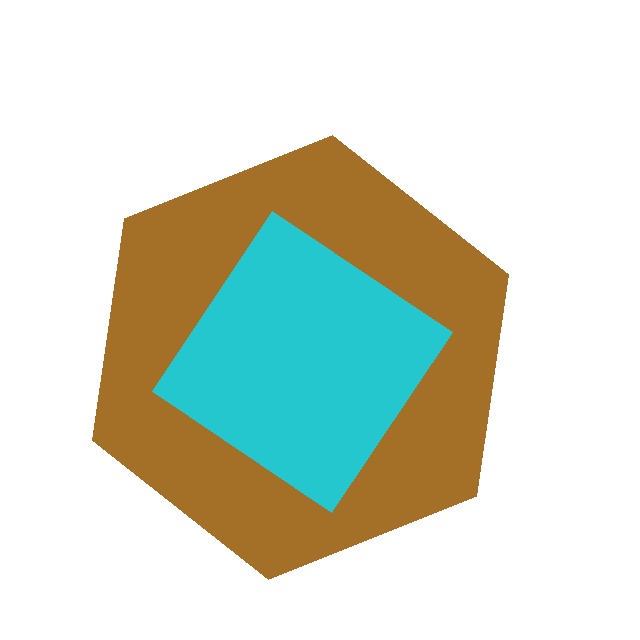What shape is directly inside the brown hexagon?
The cyan diamond.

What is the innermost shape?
The cyan diamond.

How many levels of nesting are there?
2.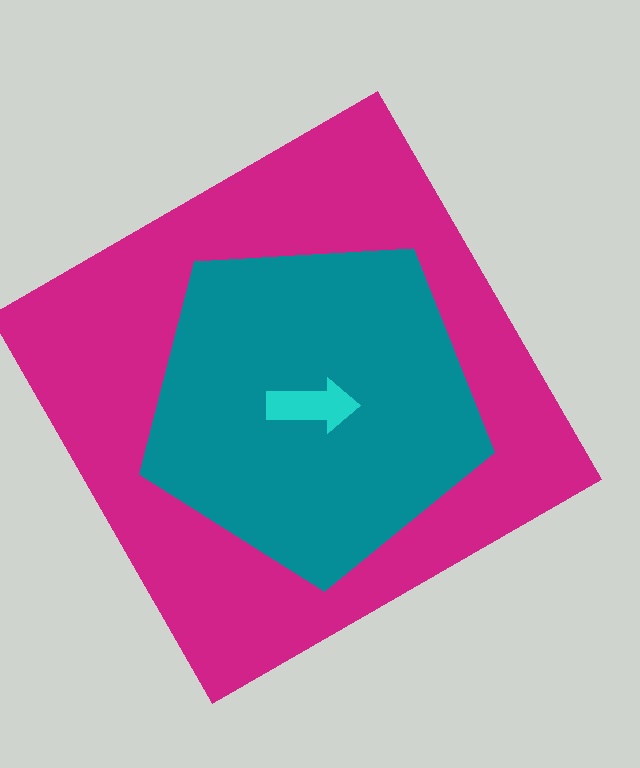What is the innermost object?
The cyan arrow.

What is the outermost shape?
The magenta square.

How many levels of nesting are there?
3.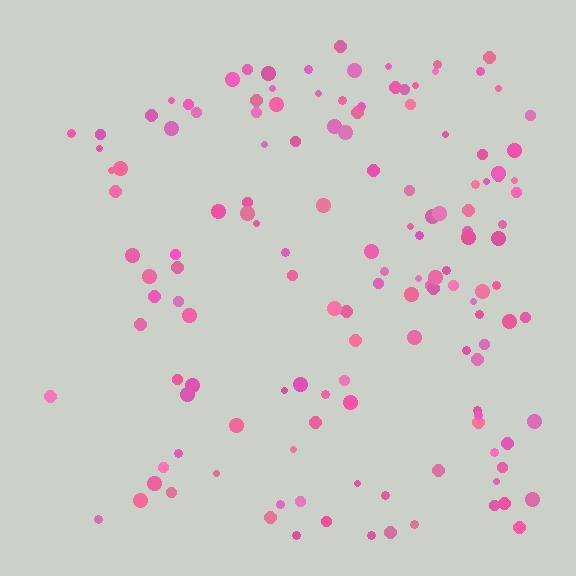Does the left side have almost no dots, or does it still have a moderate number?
Still a moderate number, just noticeably fewer than the right.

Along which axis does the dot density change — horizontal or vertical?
Horizontal.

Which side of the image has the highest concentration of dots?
The right.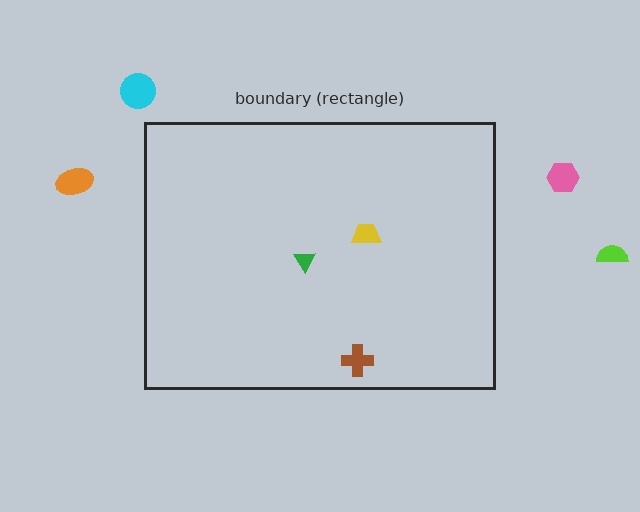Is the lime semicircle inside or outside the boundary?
Outside.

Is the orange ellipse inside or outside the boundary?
Outside.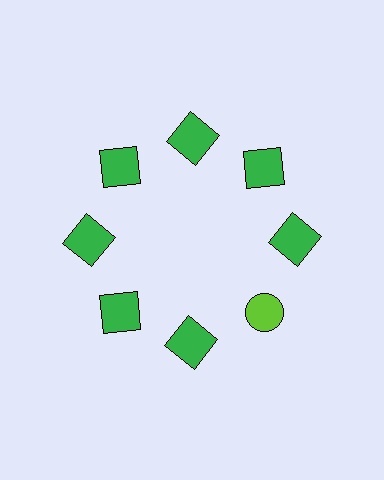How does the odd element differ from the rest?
It differs in both color (lime instead of green) and shape (circle instead of square).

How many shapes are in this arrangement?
There are 8 shapes arranged in a ring pattern.